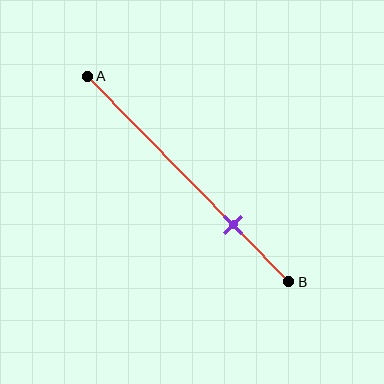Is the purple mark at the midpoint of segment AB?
No, the mark is at about 70% from A, not at the 50% midpoint.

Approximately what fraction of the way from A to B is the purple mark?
The purple mark is approximately 70% of the way from A to B.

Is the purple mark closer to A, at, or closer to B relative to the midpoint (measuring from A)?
The purple mark is closer to point B than the midpoint of segment AB.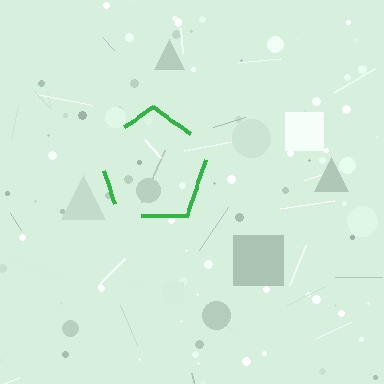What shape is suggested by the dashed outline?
The dashed outline suggests a pentagon.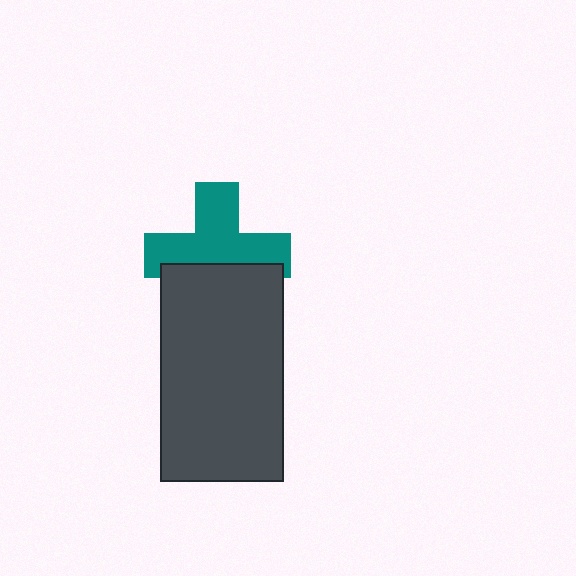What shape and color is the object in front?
The object in front is a dark gray rectangle.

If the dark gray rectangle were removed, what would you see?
You would see the complete teal cross.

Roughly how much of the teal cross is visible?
About half of it is visible (roughly 64%).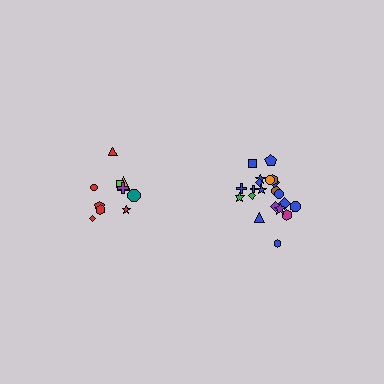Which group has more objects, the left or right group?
The right group.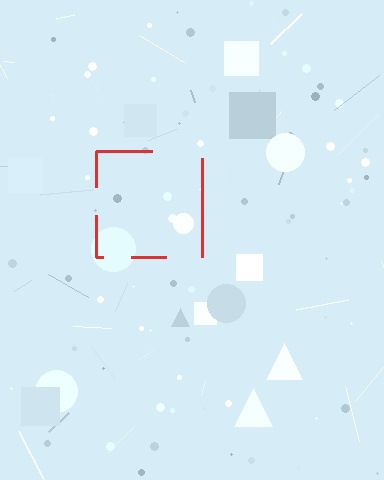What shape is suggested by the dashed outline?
The dashed outline suggests a square.